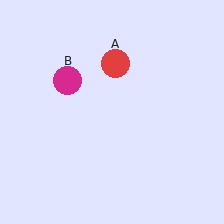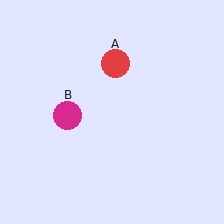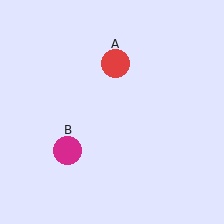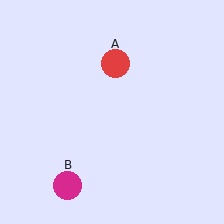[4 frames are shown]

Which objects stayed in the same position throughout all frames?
Red circle (object A) remained stationary.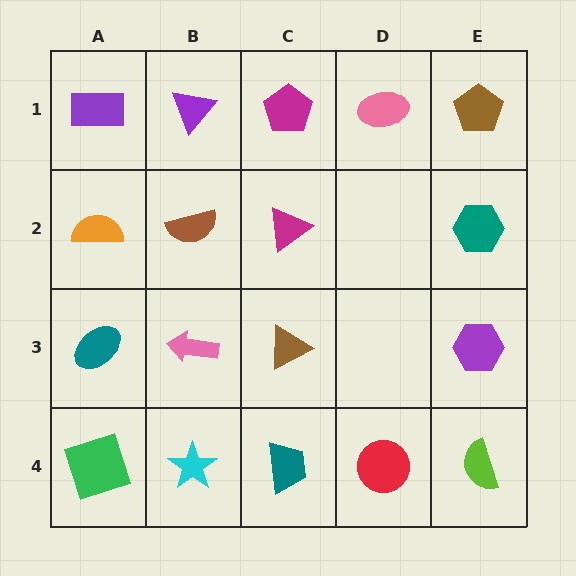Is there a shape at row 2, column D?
No, that cell is empty.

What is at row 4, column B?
A cyan star.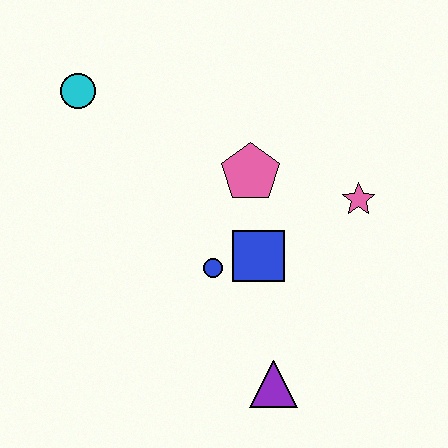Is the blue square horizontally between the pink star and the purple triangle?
No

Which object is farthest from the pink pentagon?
The purple triangle is farthest from the pink pentagon.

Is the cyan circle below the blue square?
No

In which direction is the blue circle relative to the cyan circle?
The blue circle is below the cyan circle.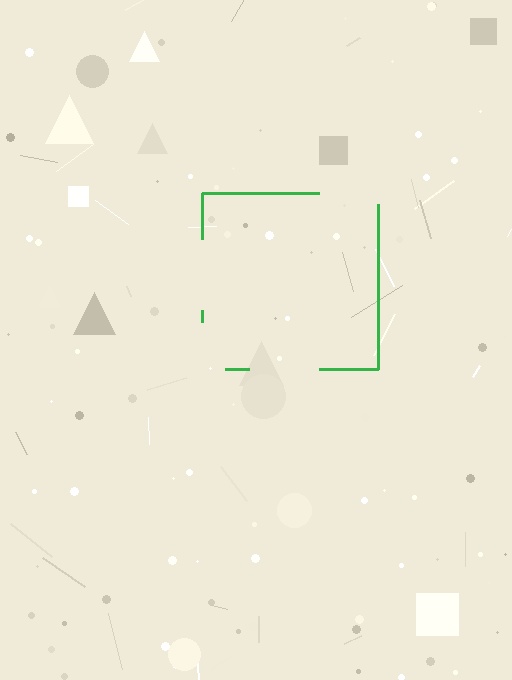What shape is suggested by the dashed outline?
The dashed outline suggests a square.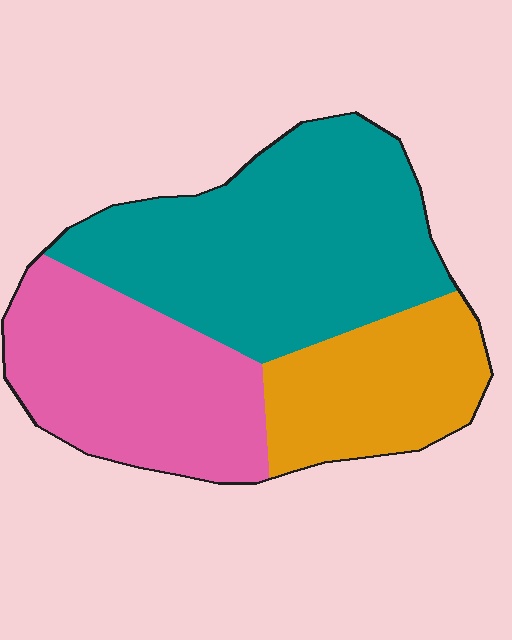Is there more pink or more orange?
Pink.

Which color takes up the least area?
Orange, at roughly 20%.